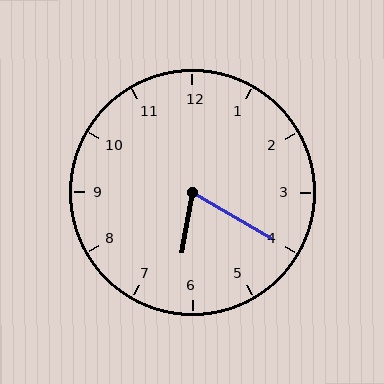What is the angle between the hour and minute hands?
Approximately 70 degrees.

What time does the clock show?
6:20.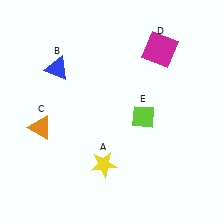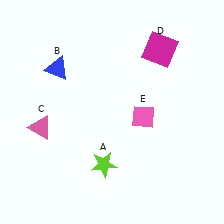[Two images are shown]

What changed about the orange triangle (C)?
In Image 1, C is orange. In Image 2, it changed to pink.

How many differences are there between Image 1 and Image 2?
There are 3 differences between the two images.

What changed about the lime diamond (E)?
In Image 1, E is lime. In Image 2, it changed to pink.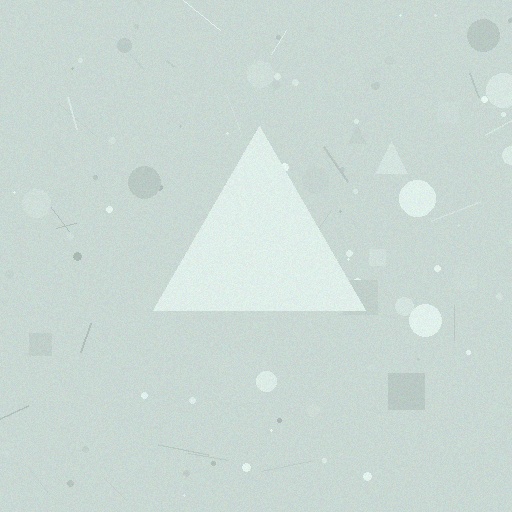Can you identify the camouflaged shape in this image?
The camouflaged shape is a triangle.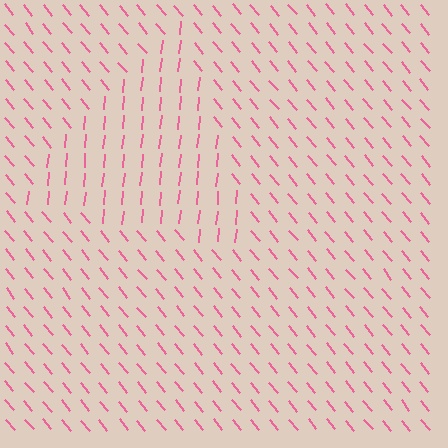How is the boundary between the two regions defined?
The boundary is defined purely by a change in line orientation (approximately 45 degrees difference). All lines are the same color and thickness.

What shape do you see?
I see a triangle.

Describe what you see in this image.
The image is filled with small pink line segments. A triangle region in the image has lines oriented differently from the surrounding lines, creating a visible texture boundary.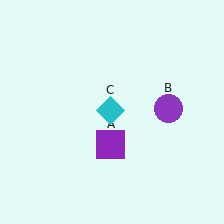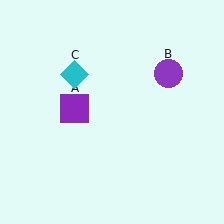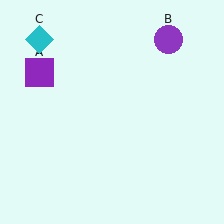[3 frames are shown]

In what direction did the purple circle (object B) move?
The purple circle (object B) moved up.